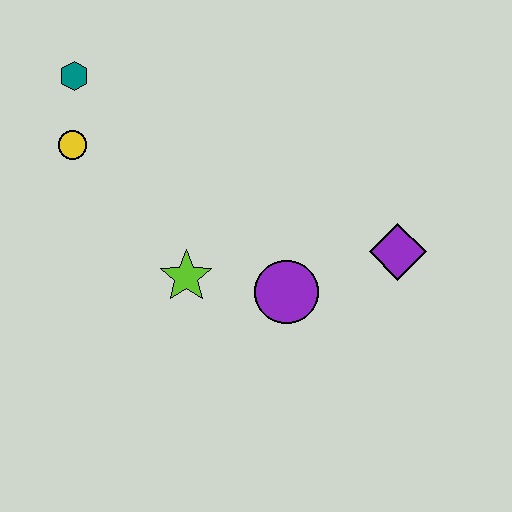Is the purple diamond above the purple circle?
Yes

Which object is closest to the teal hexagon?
The yellow circle is closest to the teal hexagon.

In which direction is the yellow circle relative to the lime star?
The yellow circle is above the lime star.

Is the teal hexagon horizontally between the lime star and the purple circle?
No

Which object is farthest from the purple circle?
The teal hexagon is farthest from the purple circle.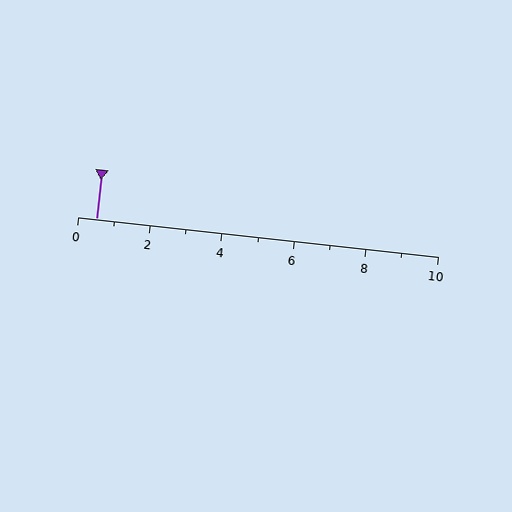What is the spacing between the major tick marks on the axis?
The major ticks are spaced 2 apart.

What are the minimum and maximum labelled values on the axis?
The axis runs from 0 to 10.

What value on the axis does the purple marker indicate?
The marker indicates approximately 0.5.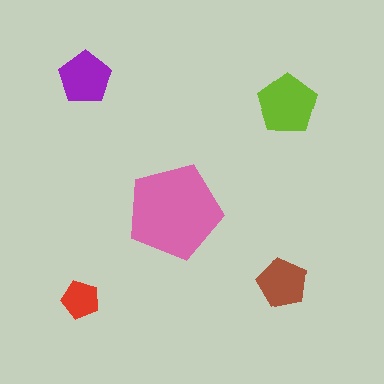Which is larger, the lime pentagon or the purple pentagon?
The lime one.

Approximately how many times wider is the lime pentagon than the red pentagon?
About 1.5 times wider.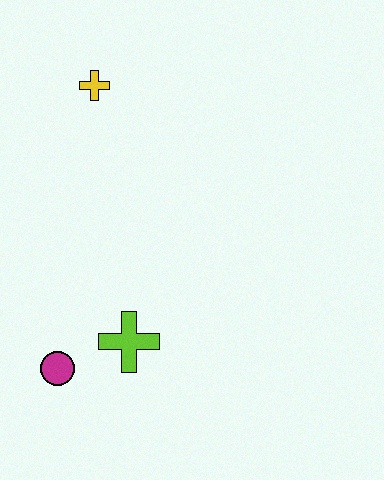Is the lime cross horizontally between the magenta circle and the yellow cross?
No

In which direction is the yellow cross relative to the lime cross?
The yellow cross is above the lime cross.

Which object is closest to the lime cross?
The magenta circle is closest to the lime cross.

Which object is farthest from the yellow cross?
The magenta circle is farthest from the yellow cross.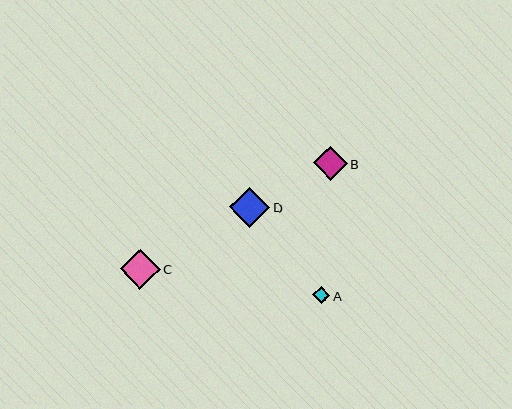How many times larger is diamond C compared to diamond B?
Diamond C is approximately 1.2 times the size of diamond B.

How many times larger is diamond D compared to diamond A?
Diamond D is approximately 2.4 times the size of diamond A.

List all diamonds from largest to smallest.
From largest to smallest: D, C, B, A.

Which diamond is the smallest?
Diamond A is the smallest with a size of approximately 17 pixels.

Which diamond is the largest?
Diamond D is the largest with a size of approximately 40 pixels.